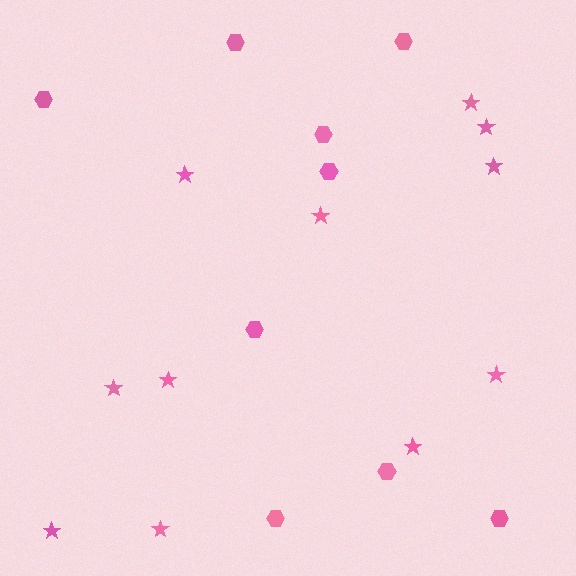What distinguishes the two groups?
There are 2 groups: one group of stars (11) and one group of hexagons (9).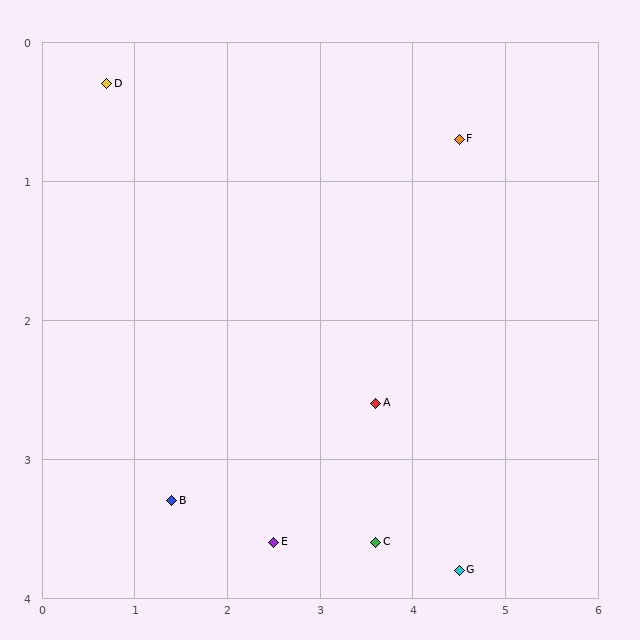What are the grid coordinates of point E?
Point E is at approximately (2.5, 3.6).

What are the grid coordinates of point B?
Point B is at approximately (1.4, 3.3).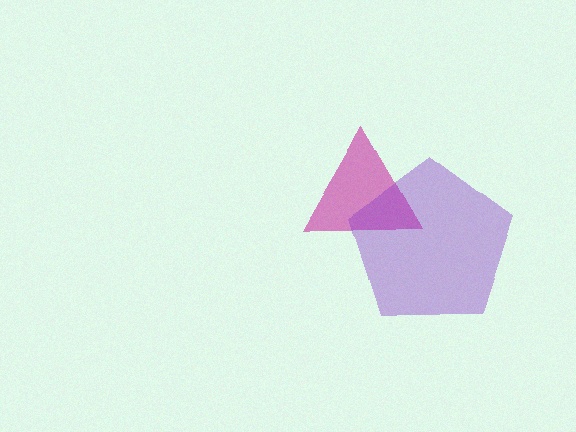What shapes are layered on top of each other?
The layered shapes are: a magenta triangle, a purple pentagon.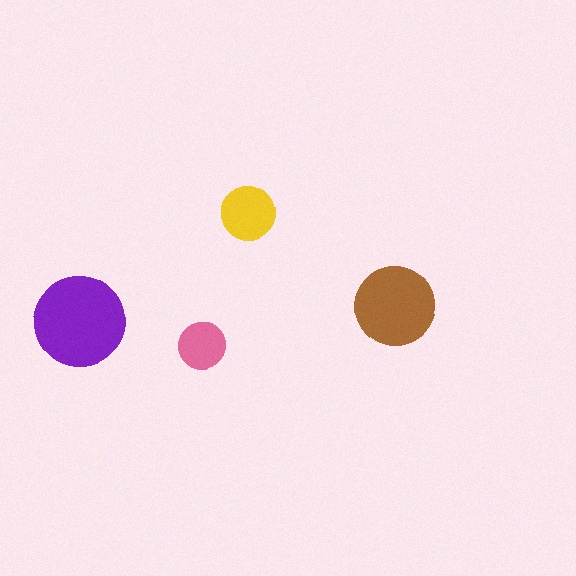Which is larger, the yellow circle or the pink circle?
The yellow one.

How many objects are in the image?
There are 4 objects in the image.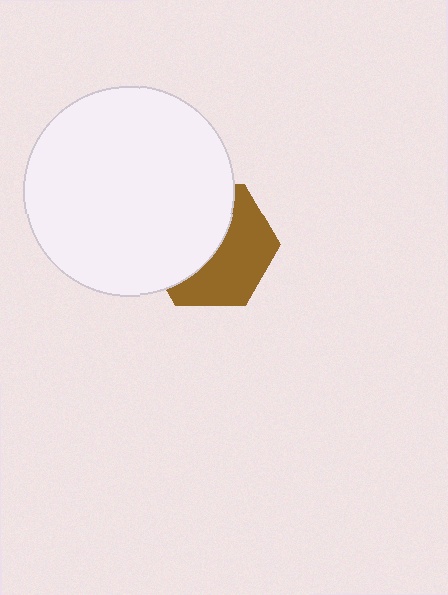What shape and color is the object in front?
The object in front is a white circle.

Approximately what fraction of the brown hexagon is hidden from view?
Roughly 51% of the brown hexagon is hidden behind the white circle.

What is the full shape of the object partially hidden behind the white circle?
The partially hidden object is a brown hexagon.